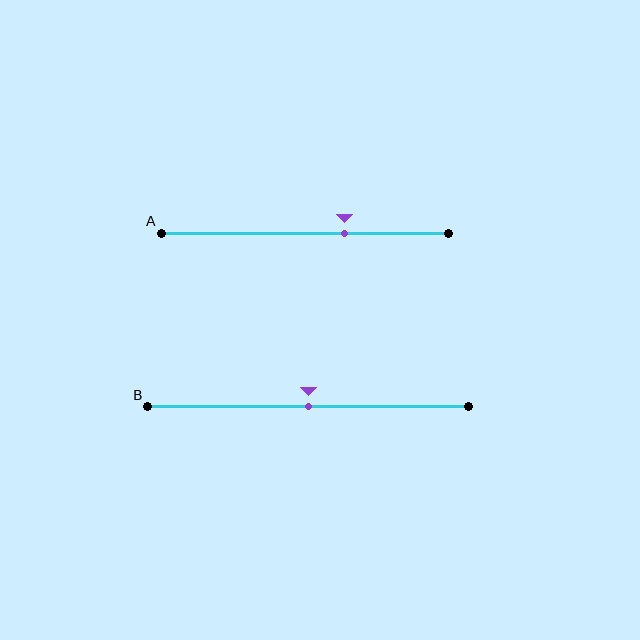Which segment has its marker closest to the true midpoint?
Segment B has its marker closest to the true midpoint.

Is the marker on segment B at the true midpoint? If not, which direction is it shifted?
Yes, the marker on segment B is at the true midpoint.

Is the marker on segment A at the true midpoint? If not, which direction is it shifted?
No, the marker on segment A is shifted to the right by about 14% of the segment length.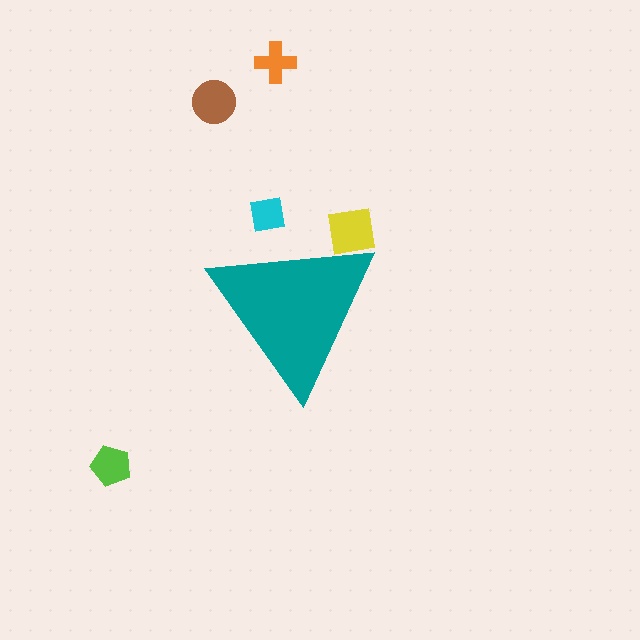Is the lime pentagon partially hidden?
No, the lime pentagon is fully visible.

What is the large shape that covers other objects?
A teal triangle.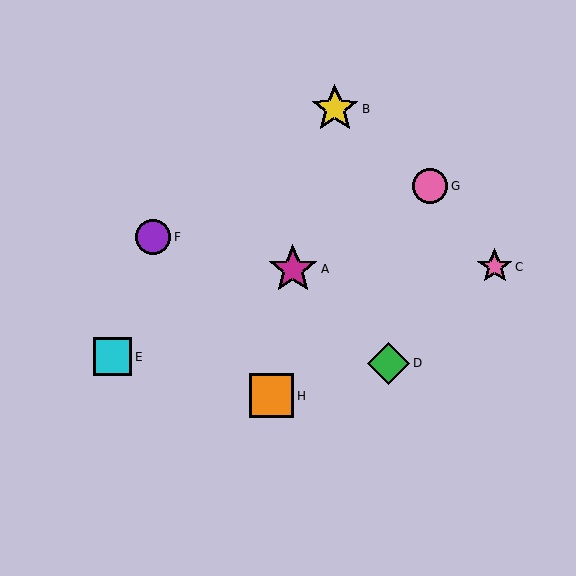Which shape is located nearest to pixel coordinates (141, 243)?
The purple circle (labeled F) at (153, 237) is nearest to that location.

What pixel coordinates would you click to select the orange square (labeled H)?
Click at (272, 396) to select the orange square H.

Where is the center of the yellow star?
The center of the yellow star is at (335, 109).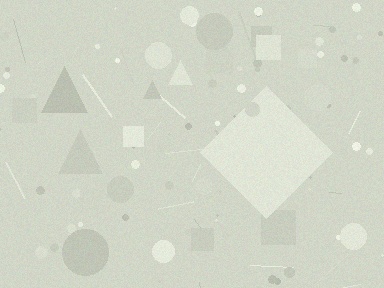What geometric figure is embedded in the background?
A diamond is embedded in the background.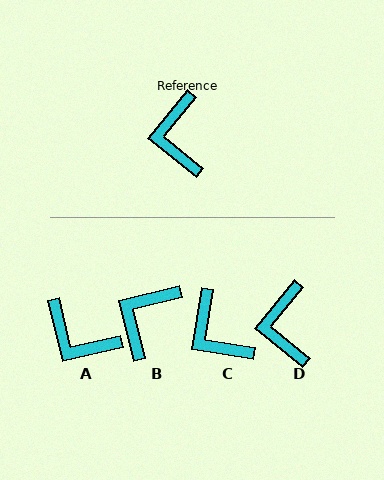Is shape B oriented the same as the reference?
No, it is off by about 37 degrees.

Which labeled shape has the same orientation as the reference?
D.